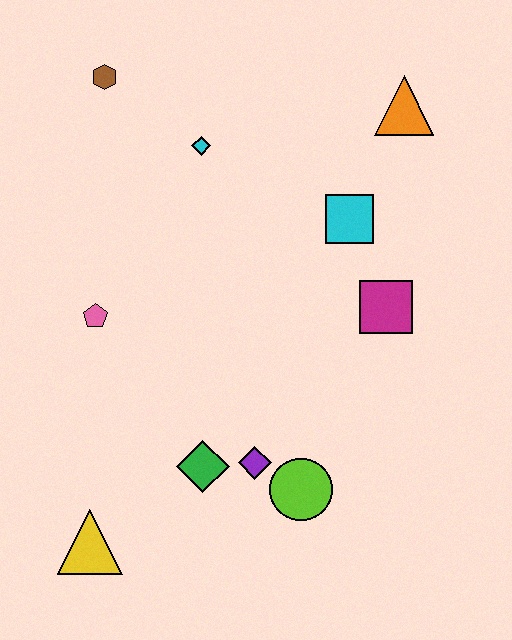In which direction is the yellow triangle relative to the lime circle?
The yellow triangle is to the left of the lime circle.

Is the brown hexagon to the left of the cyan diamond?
Yes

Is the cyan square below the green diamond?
No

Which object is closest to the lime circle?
The purple diamond is closest to the lime circle.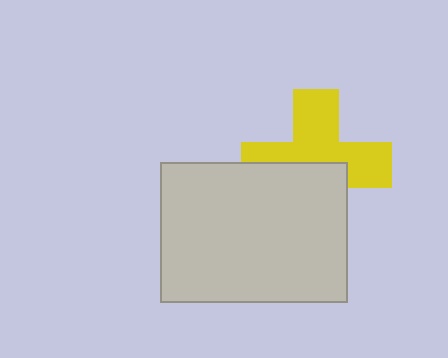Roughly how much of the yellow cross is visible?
About half of it is visible (roughly 56%).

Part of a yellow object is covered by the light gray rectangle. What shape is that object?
It is a cross.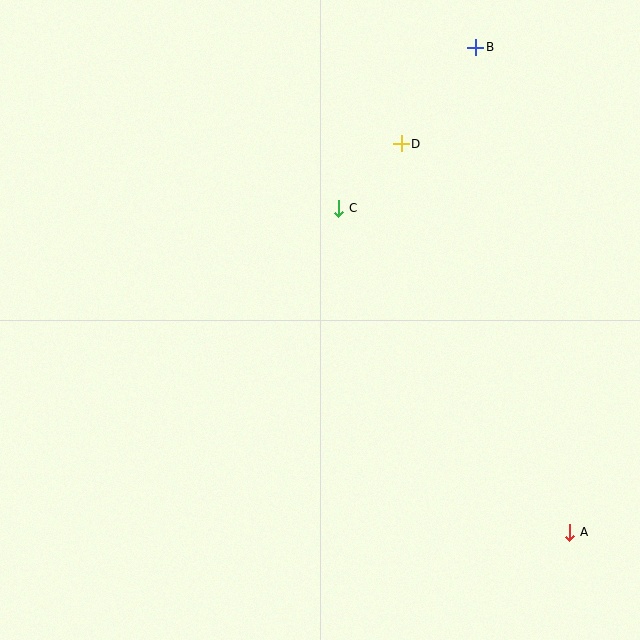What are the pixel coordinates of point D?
Point D is at (401, 144).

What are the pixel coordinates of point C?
Point C is at (339, 208).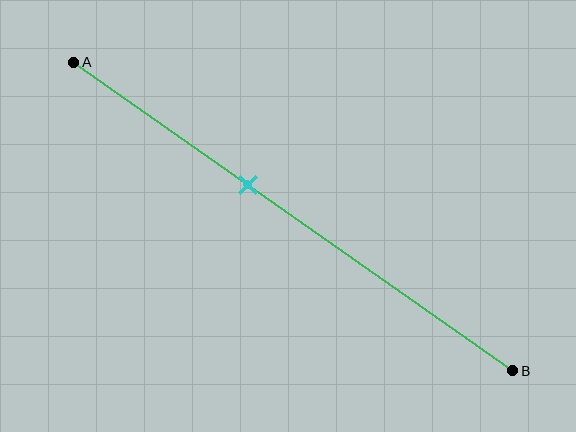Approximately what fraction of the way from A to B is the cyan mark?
The cyan mark is approximately 40% of the way from A to B.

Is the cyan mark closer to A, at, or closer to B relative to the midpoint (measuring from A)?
The cyan mark is closer to point A than the midpoint of segment AB.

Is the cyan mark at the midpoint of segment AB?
No, the mark is at about 40% from A, not at the 50% midpoint.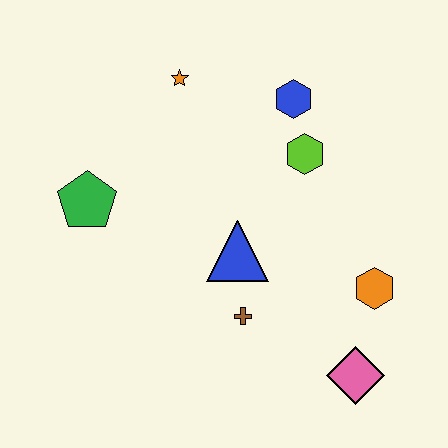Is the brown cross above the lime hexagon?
No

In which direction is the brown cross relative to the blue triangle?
The brown cross is below the blue triangle.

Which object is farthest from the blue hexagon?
The pink diamond is farthest from the blue hexagon.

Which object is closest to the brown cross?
The blue triangle is closest to the brown cross.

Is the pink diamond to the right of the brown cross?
Yes